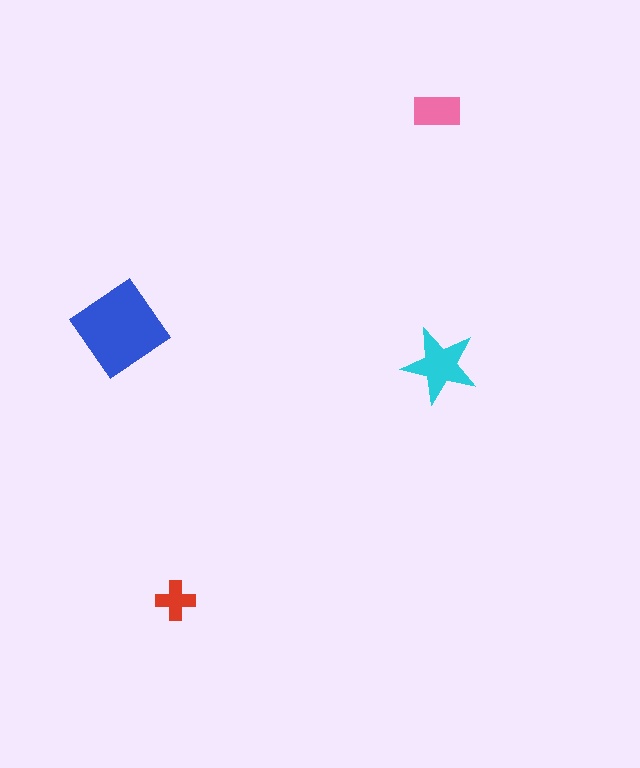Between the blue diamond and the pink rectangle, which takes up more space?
The blue diamond.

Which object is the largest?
The blue diamond.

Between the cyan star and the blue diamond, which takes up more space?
The blue diamond.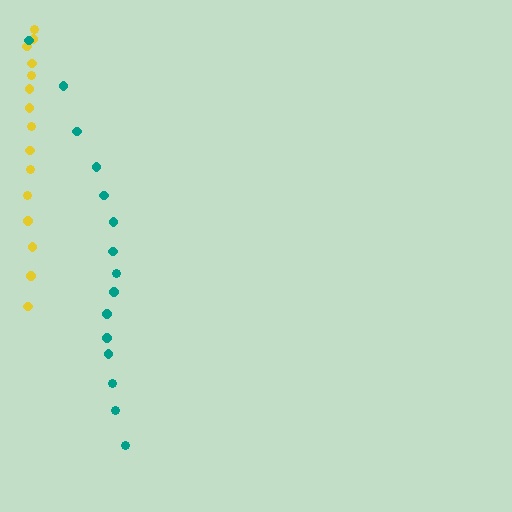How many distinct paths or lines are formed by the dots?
There are 2 distinct paths.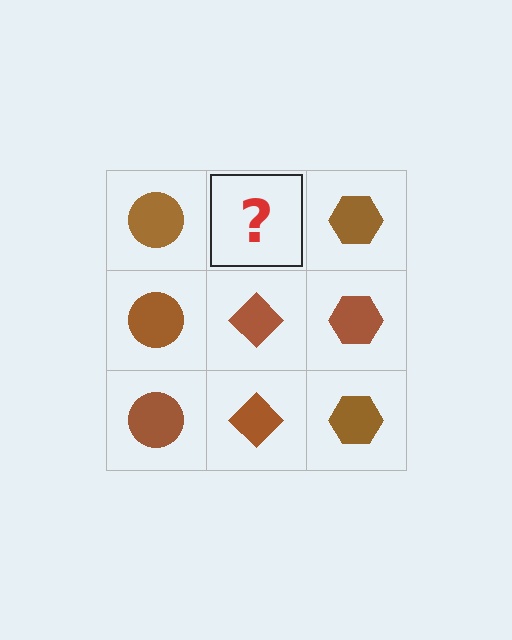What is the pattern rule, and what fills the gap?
The rule is that each column has a consistent shape. The gap should be filled with a brown diamond.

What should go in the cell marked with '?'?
The missing cell should contain a brown diamond.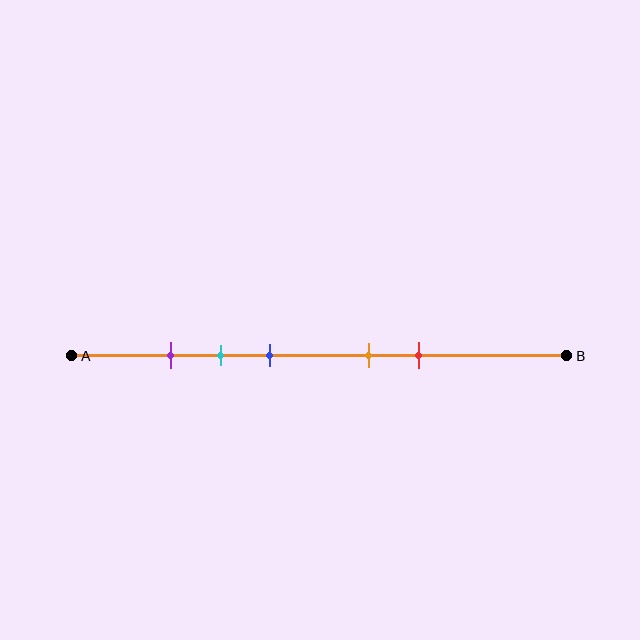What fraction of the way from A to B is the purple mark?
The purple mark is approximately 20% (0.2) of the way from A to B.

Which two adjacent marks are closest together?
The purple and cyan marks are the closest adjacent pair.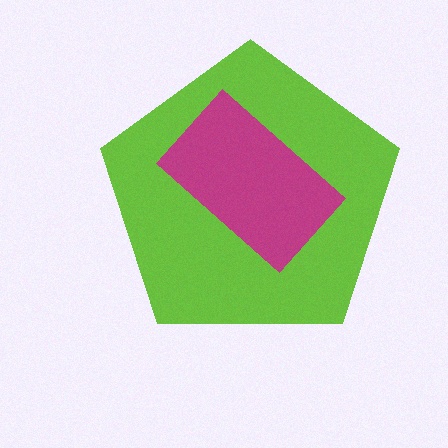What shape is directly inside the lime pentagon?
The magenta rectangle.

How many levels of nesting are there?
2.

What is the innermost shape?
The magenta rectangle.